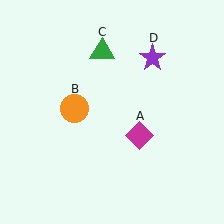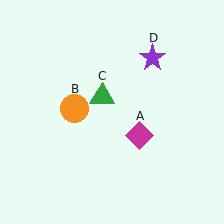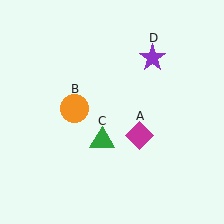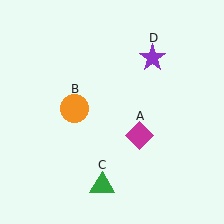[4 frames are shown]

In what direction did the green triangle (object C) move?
The green triangle (object C) moved down.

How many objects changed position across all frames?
1 object changed position: green triangle (object C).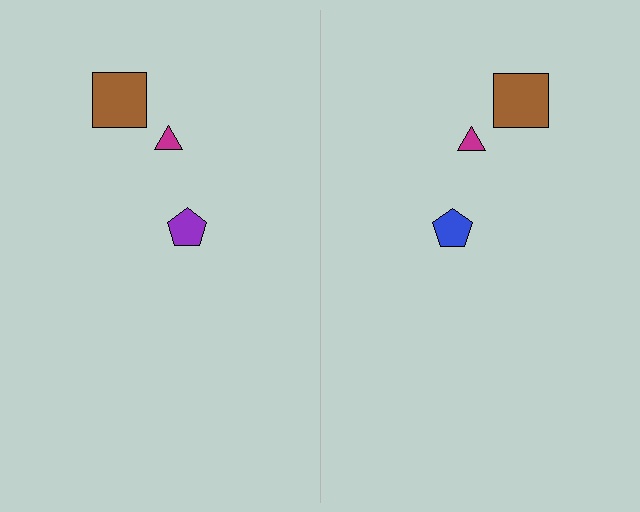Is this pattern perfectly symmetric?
No, the pattern is not perfectly symmetric. The blue pentagon on the right side breaks the symmetry — its mirror counterpart is purple.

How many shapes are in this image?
There are 6 shapes in this image.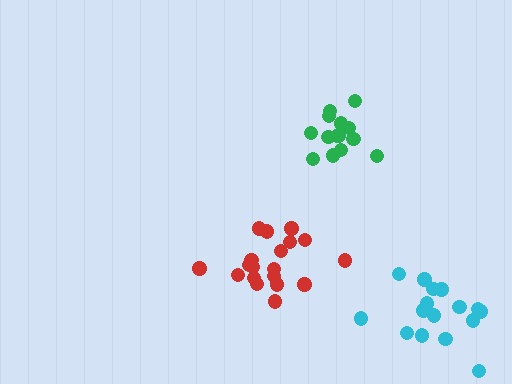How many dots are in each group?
Group 1: 14 dots, Group 2: 16 dots, Group 3: 19 dots (49 total).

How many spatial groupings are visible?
There are 3 spatial groupings.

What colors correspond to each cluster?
The clusters are colored: green, cyan, red.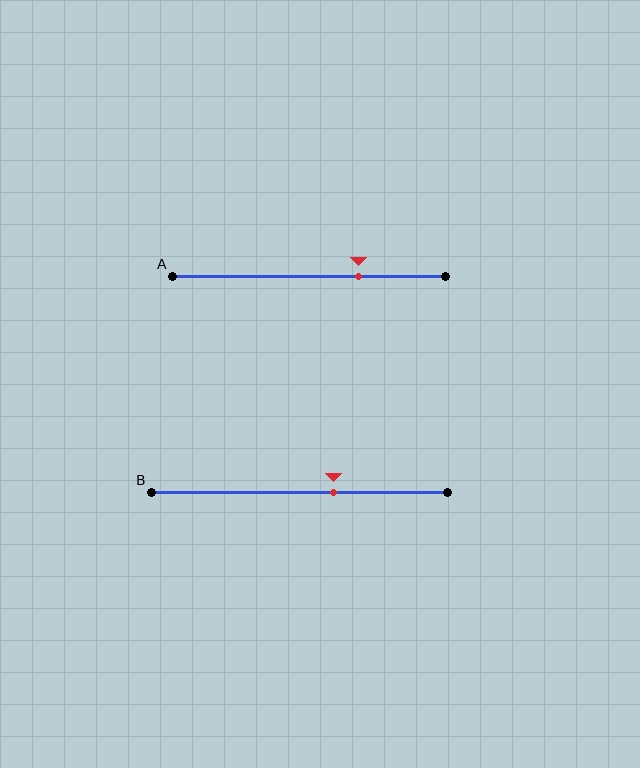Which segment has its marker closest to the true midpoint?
Segment B has its marker closest to the true midpoint.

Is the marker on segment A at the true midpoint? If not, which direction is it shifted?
No, the marker on segment A is shifted to the right by about 18% of the segment length.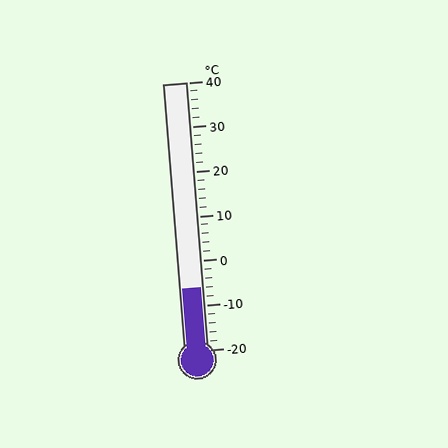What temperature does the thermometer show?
The thermometer shows approximately -6°C.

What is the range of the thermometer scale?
The thermometer scale ranges from -20°C to 40°C.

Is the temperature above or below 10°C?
The temperature is below 10°C.